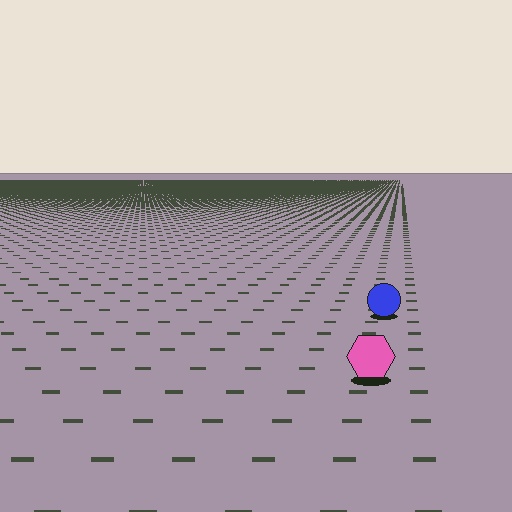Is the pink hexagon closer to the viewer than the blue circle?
Yes. The pink hexagon is closer — you can tell from the texture gradient: the ground texture is coarser near it.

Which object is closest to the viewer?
The pink hexagon is closest. The texture marks near it are larger and more spread out.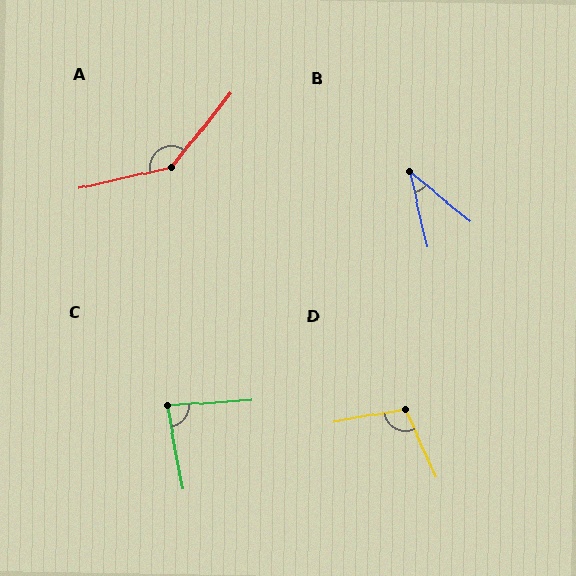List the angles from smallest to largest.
B (38°), C (83°), D (105°), A (141°).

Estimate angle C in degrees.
Approximately 83 degrees.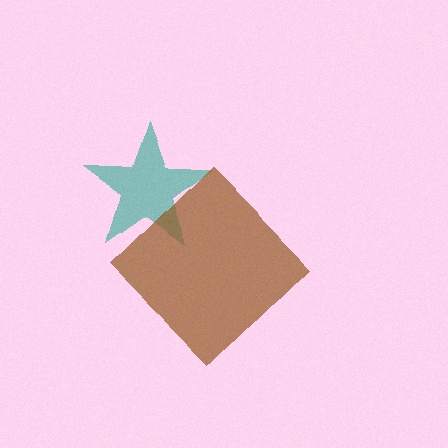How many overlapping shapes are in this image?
There are 2 overlapping shapes in the image.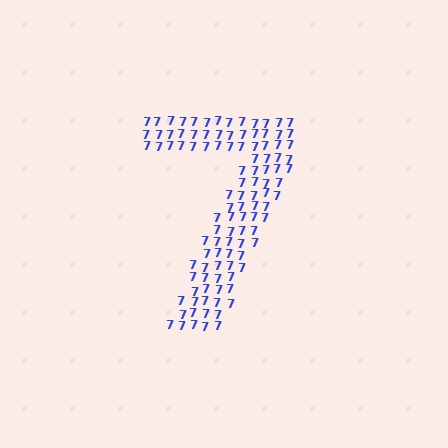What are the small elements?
The small elements are digit 7's.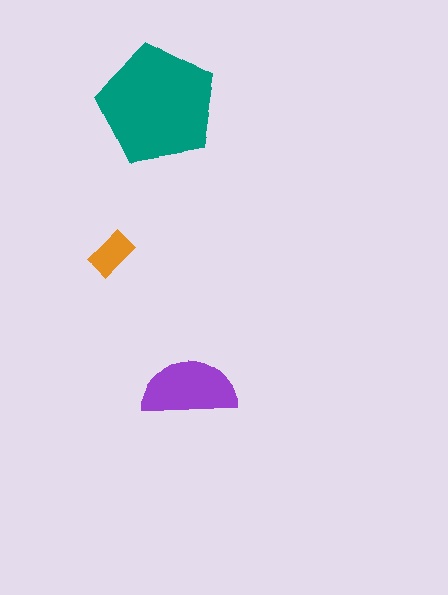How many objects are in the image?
There are 3 objects in the image.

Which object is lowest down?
The purple semicircle is bottommost.